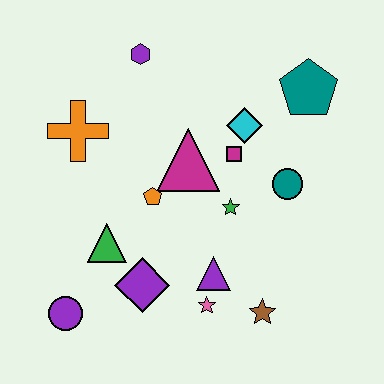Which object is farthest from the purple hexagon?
The brown star is farthest from the purple hexagon.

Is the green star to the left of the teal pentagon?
Yes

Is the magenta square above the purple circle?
Yes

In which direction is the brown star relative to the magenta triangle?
The brown star is below the magenta triangle.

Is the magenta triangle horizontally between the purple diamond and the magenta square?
Yes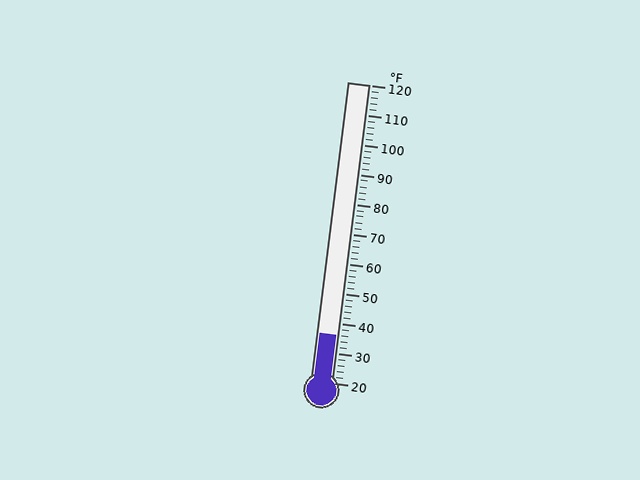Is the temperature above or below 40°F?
The temperature is below 40°F.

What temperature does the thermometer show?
The thermometer shows approximately 36°F.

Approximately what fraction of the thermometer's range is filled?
The thermometer is filled to approximately 15% of its range.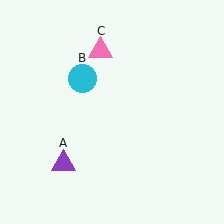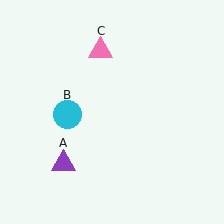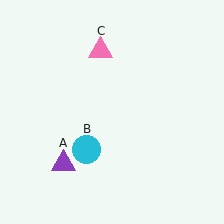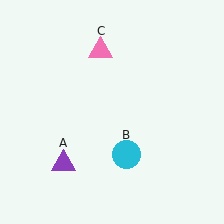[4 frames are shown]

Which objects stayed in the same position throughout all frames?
Purple triangle (object A) and pink triangle (object C) remained stationary.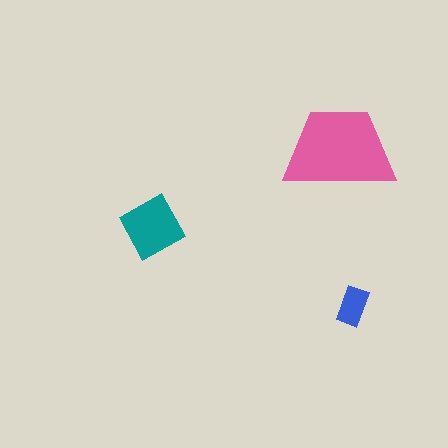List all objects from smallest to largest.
The blue rectangle, the teal square, the pink trapezoid.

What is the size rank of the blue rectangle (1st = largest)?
3rd.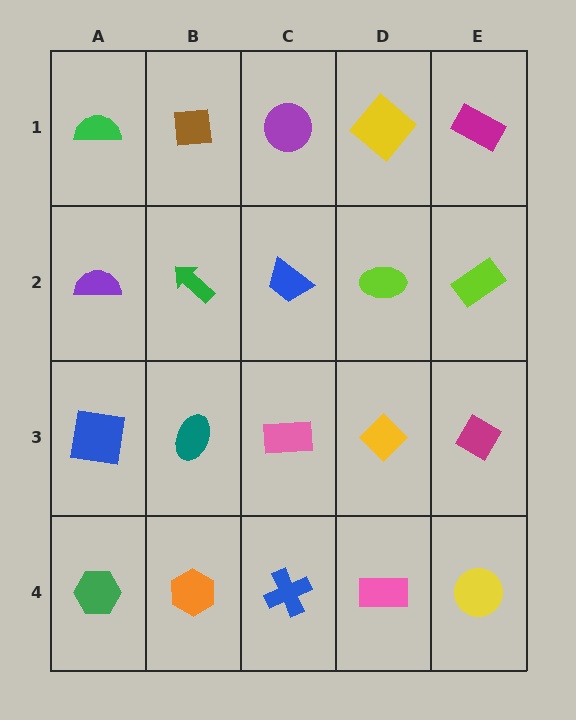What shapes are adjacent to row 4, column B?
A teal ellipse (row 3, column B), a green hexagon (row 4, column A), a blue cross (row 4, column C).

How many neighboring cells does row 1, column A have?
2.